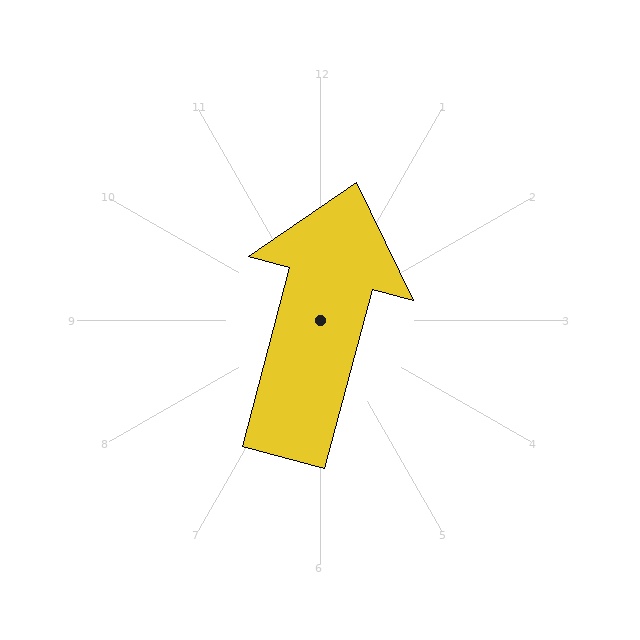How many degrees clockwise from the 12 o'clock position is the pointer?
Approximately 15 degrees.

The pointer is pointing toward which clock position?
Roughly 12 o'clock.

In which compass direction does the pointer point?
North.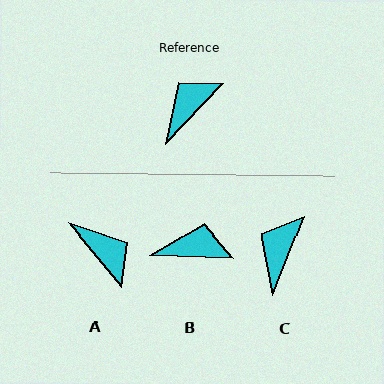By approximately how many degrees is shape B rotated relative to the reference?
Approximately 49 degrees clockwise.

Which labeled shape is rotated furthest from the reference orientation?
A, about 97 degrees away.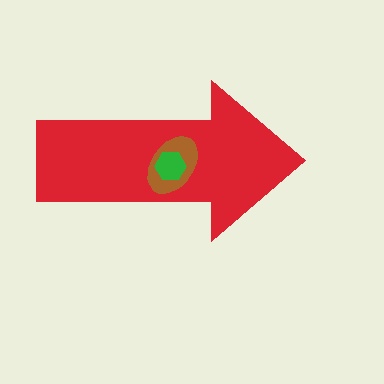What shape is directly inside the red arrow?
The brown ellipse.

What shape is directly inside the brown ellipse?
The green hexagon.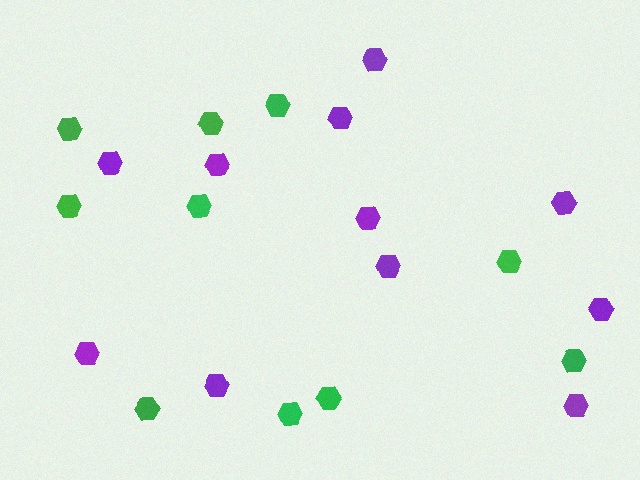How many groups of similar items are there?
There are 2 groups: one group of green hexagons (10) and one group of purple hexagons (11).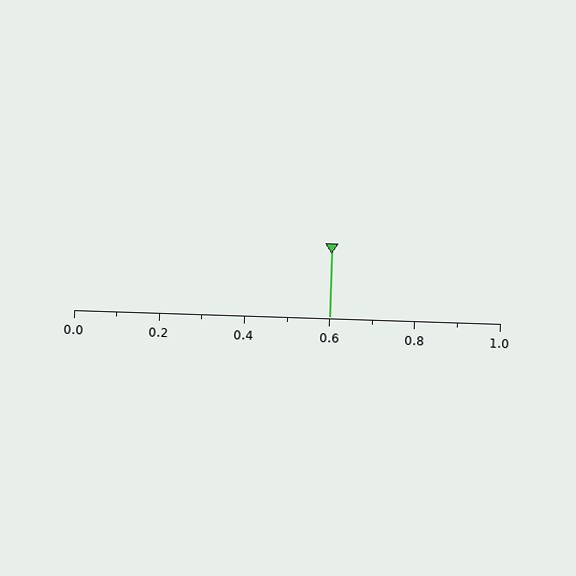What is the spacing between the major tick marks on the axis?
The major ticks are spaced 0.2 apart.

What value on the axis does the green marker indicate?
The marker indicates approximately 0.6.